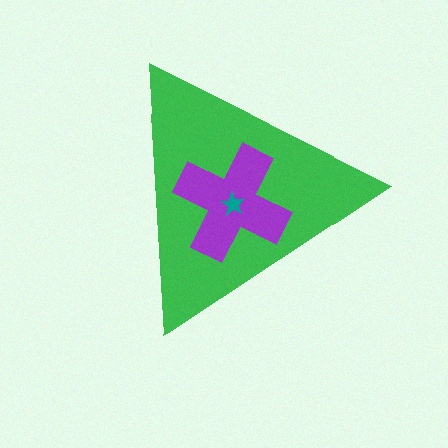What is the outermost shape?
The green triangle.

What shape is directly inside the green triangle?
The purple cross.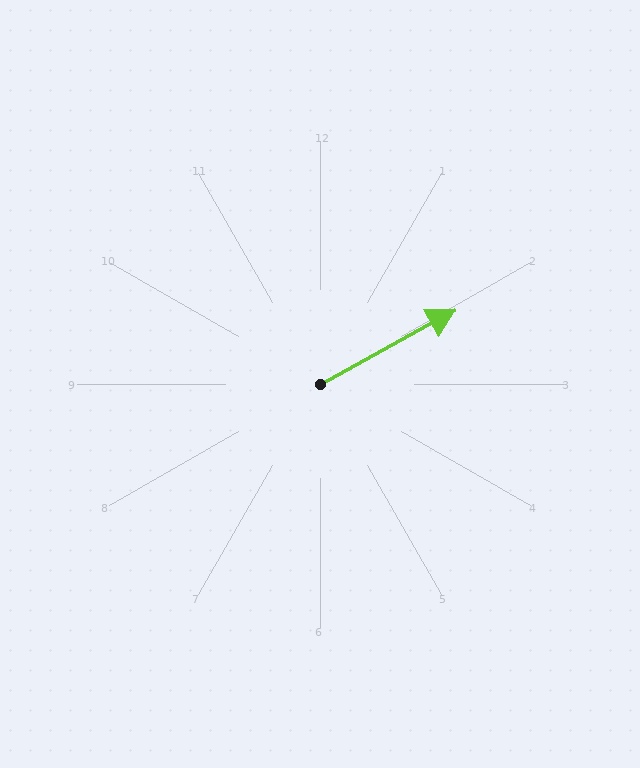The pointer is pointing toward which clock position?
Roughly 2 o'clock.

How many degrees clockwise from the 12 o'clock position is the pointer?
Approximately 61 degrees.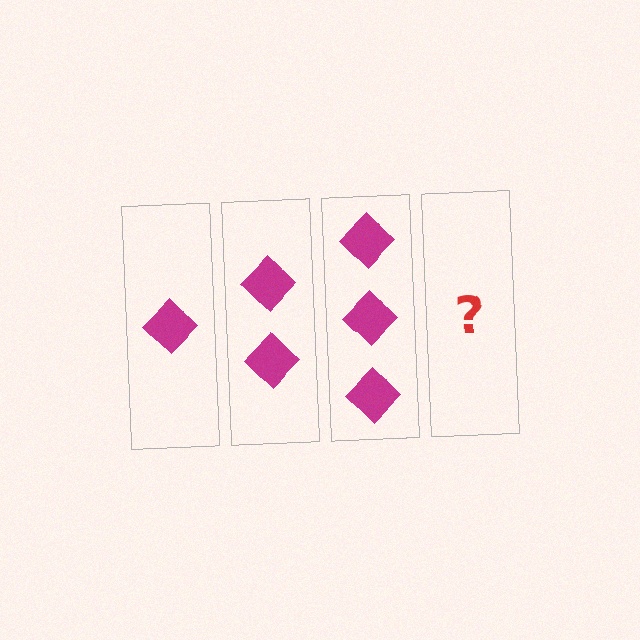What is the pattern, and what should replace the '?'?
The pattern is that each step adds one more diamond. The '?' should be 4 diamonds.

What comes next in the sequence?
The next element should be 4 diamonds.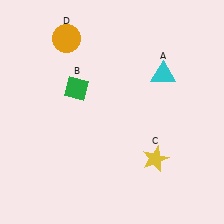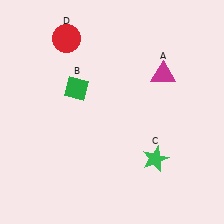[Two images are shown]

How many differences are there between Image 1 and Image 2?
There are 3 differences between the two images.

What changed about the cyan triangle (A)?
In Image 1, A is cyan. In Image 2, it changed to magenta.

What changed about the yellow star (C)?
In Image 1, C is yellow. In Image 2, it changed to green.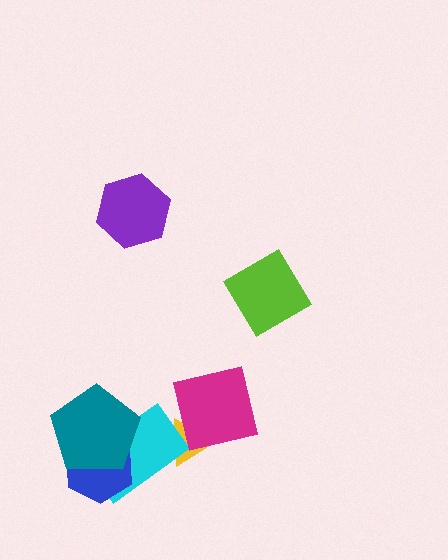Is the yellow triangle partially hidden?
Yes, it is partially covered by another shape.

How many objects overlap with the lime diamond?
0 objects overlap with the lime diamond.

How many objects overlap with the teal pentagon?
2 objects overlap with the teal pentagon.